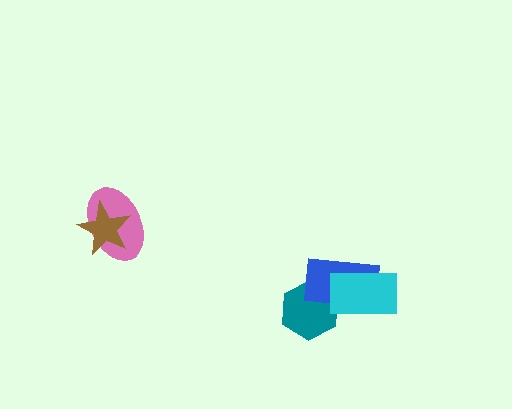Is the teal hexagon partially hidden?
Yes, it is partially covered by another shape.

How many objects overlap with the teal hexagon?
2 objects overlap with the teal hexagon.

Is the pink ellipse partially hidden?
Yes, it is partially covered by another shape.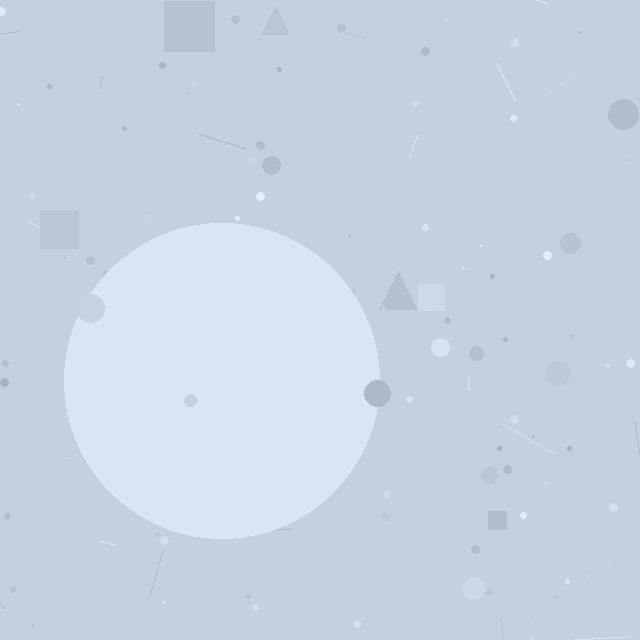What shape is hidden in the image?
A circle is hidden in the image.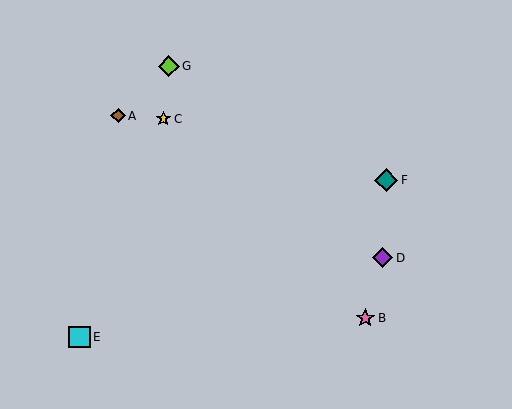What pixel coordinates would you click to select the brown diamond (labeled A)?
Click at (118, 116) to select the brown diamond A.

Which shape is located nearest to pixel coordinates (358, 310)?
The pink star (labeled B) at (365, 318) is nearest to that location.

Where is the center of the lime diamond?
The center of the lime diamond is at (169, 66).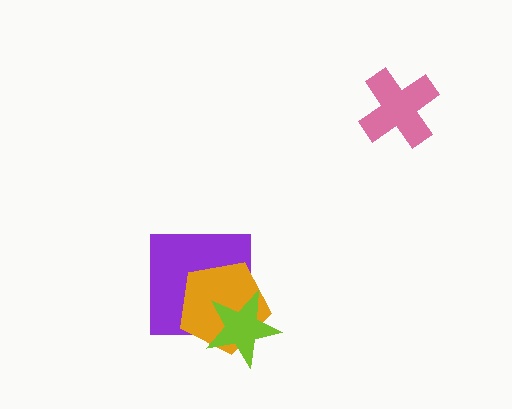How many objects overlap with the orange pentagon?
2 objects overlap with the orange pentagon.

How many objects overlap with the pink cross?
0 objects overlap with the pink cross.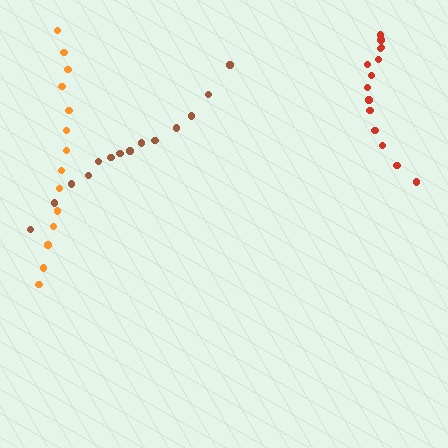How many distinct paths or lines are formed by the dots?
There are 3 distinct paths.